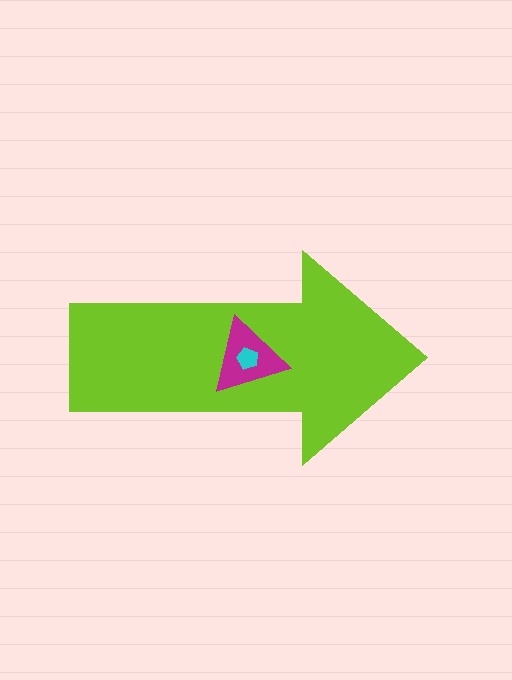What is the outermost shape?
The lime arrow.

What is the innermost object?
The cyan pentagon.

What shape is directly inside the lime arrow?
The magenta triangle.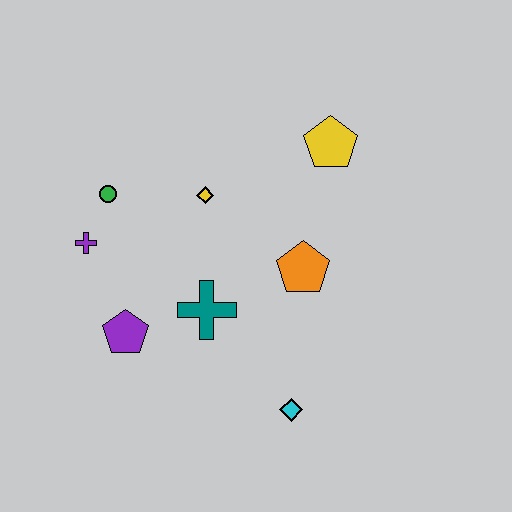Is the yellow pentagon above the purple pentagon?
Yes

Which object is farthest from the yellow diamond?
The cyan diamond is farthest from the yellow diamond.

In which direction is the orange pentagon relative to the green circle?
The orange pentagon is to the right of the green circle.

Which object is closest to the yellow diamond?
The green circle is closest to the yellow diamond.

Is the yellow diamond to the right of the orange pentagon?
No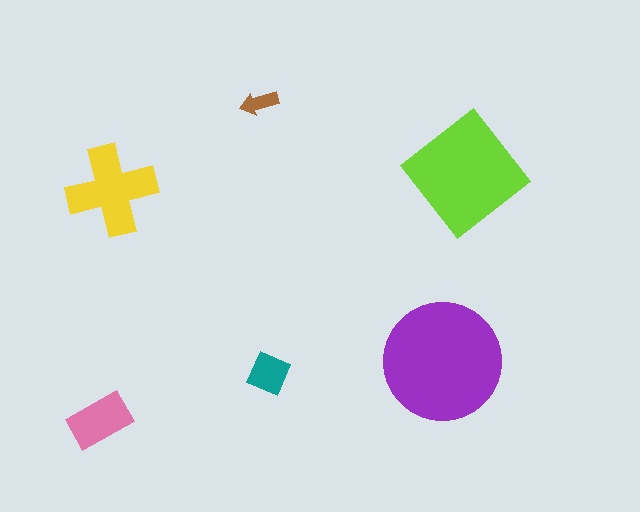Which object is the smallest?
The brown arrow.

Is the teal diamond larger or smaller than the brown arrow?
Larger.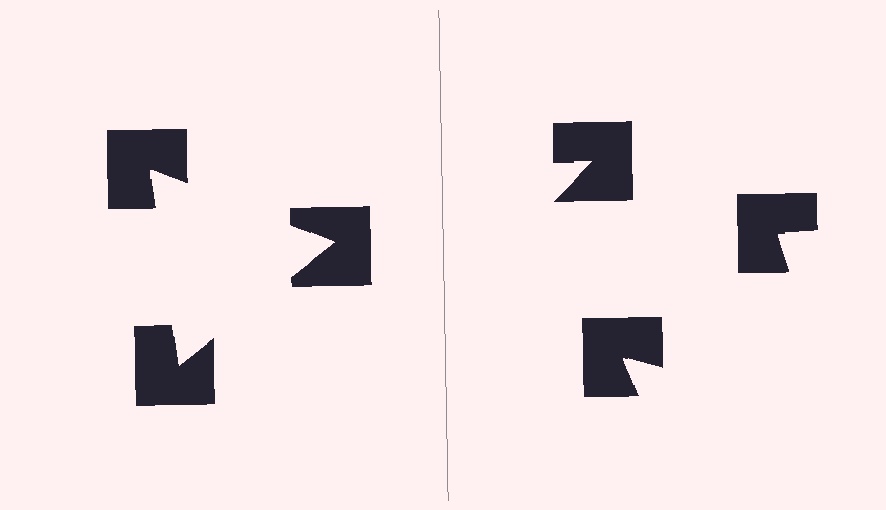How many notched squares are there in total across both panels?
6 — 3 on each side.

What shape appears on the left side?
An illusory triangle.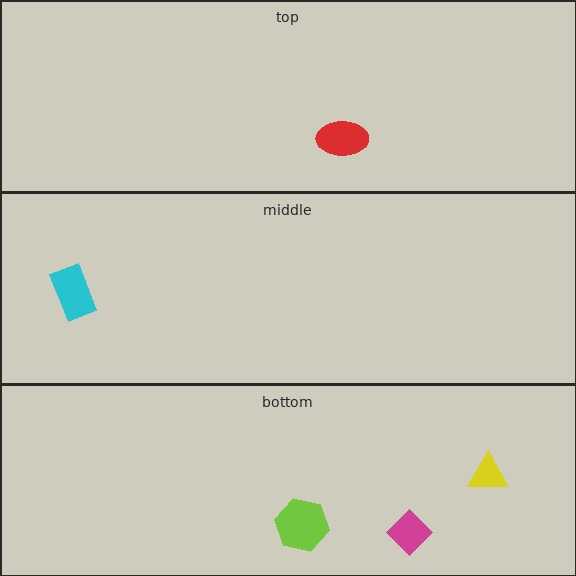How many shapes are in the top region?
1.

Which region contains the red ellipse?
The top region.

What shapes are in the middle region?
The cyan rectangle.